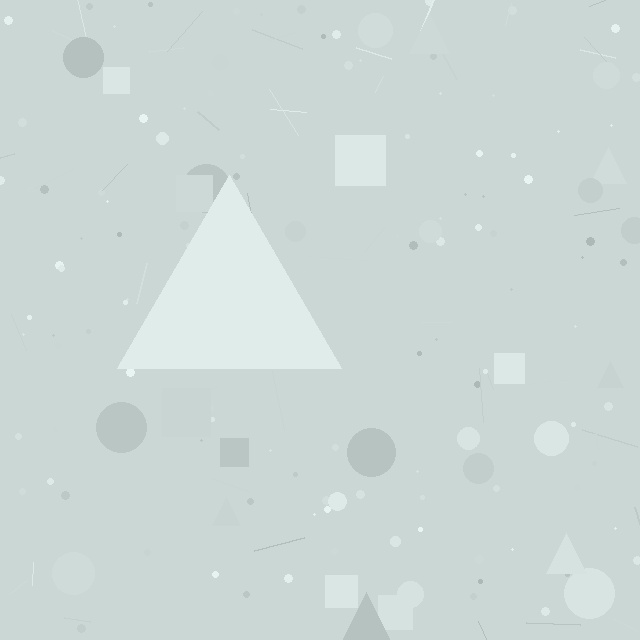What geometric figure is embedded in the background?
A triangle is embedded in the background.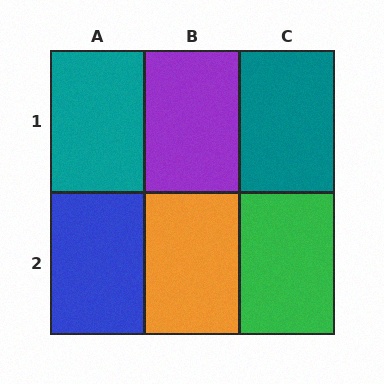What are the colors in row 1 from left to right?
Teal, purple, teal.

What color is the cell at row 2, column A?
Blue.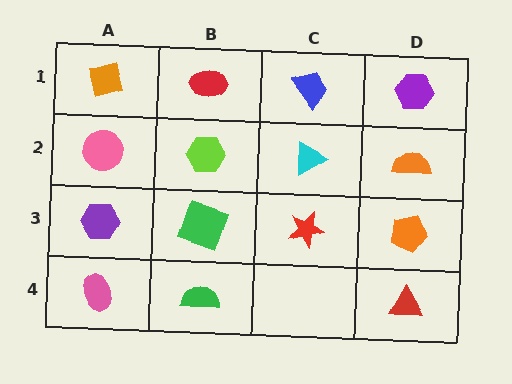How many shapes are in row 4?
3 shapes.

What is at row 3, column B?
A green square.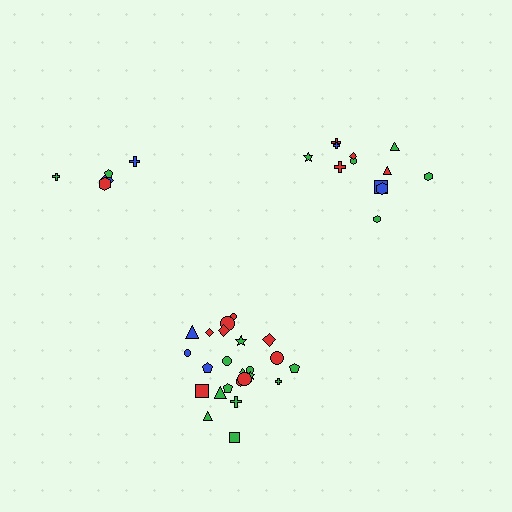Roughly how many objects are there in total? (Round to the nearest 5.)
Roughly 40 objects in total.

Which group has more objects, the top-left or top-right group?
The top-right group.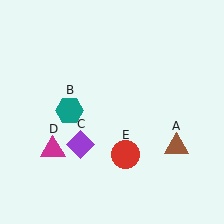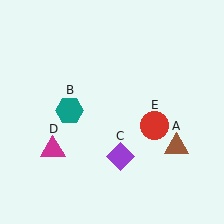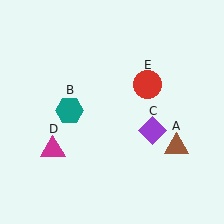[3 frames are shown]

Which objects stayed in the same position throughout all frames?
Brown triangle (object A) and teal hexagon (object B) and magenta triangle (object D) remained stationary.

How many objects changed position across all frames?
2 objects changed position: purple diamond (object C), red circle (object E).